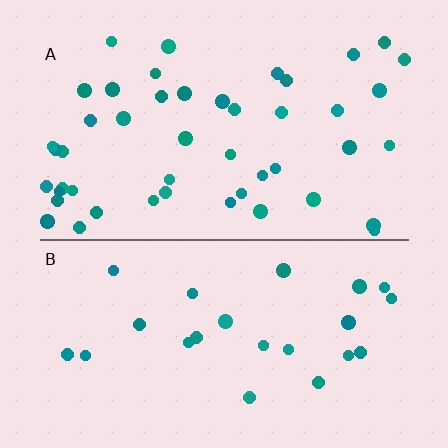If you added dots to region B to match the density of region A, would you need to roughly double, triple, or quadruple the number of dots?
Approximately double.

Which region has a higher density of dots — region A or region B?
A (the top).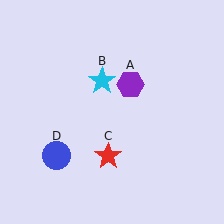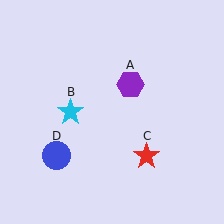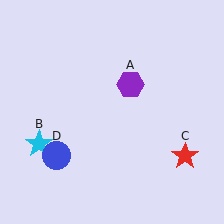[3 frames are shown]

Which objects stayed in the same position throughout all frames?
Purple hexagon (object A) and blue circle (object D) remained stationary.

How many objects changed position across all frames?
2 objects changed position: cyan star (object B), red star (object C).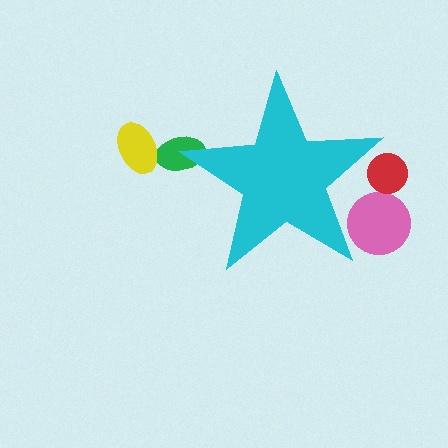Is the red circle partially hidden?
Yes, the red circle is partially hidden behind the cyan star.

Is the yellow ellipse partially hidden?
No, the yellow ellipse is fully visible.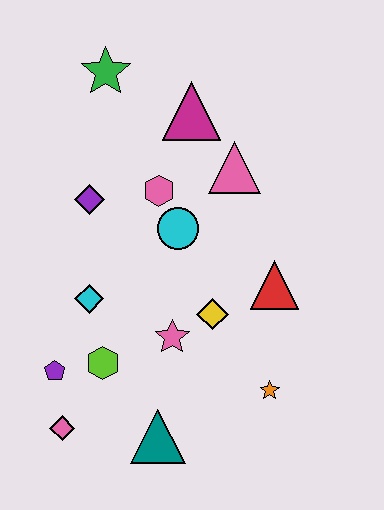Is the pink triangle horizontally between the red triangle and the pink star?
Yes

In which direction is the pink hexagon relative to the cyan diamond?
The pink hexagon is above the cyan diamond.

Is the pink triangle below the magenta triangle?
Yes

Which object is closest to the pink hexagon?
The cyan circle is closest to the pink hexagon.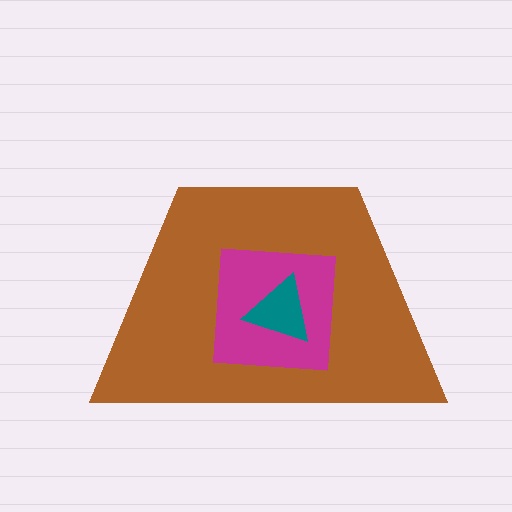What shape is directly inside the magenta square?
The teal triangle.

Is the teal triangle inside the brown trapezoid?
Yes.